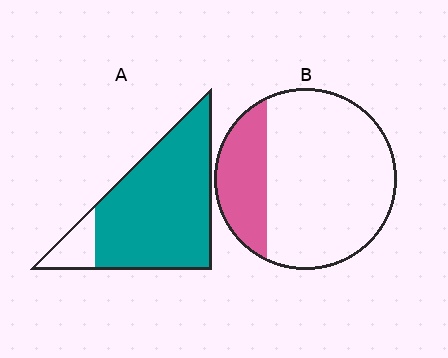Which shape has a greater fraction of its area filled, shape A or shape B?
Shape A.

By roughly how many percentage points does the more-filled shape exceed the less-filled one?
By roughly 65 percentage points (A over B).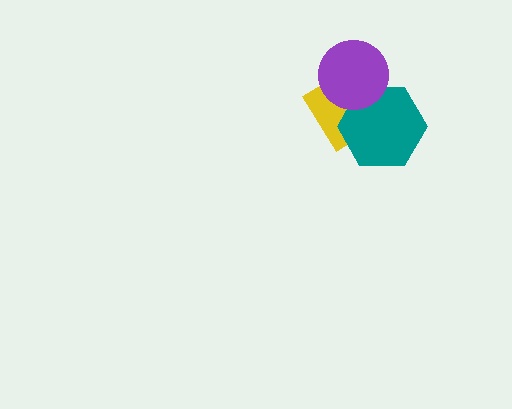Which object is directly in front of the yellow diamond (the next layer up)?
The teal hexagon is directly in front of the yellow diamond.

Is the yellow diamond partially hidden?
Yes, it is partially covered by another shape.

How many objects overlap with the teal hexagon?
2 objects overlap with the teal hexagon.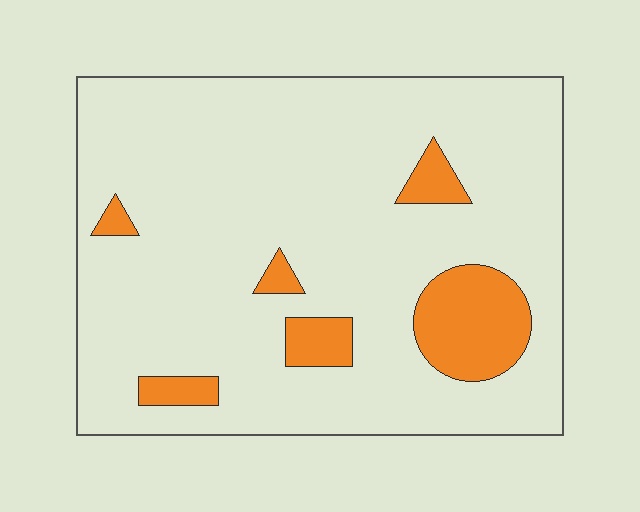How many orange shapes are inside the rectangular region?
6.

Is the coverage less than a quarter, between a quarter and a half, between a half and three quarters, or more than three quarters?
Less than a quarter.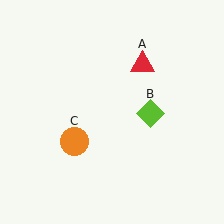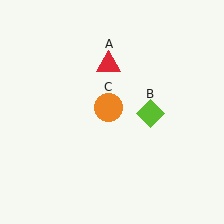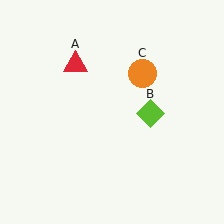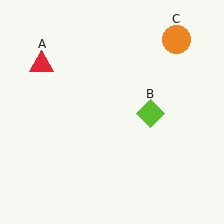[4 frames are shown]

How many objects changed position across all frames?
2 objects changed position: red triangle (object A), orange circle (object C).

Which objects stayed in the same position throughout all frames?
Lime diamond (object B) remained stationary.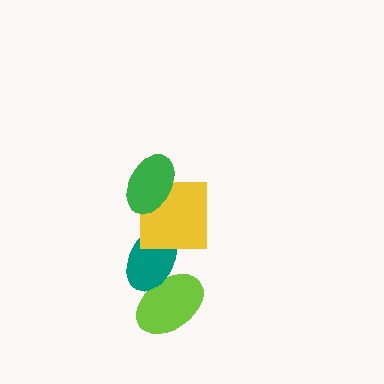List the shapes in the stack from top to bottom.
From top to bottom: the green ellipse, the yellow square, the teal ellipse, the lime ellipse.